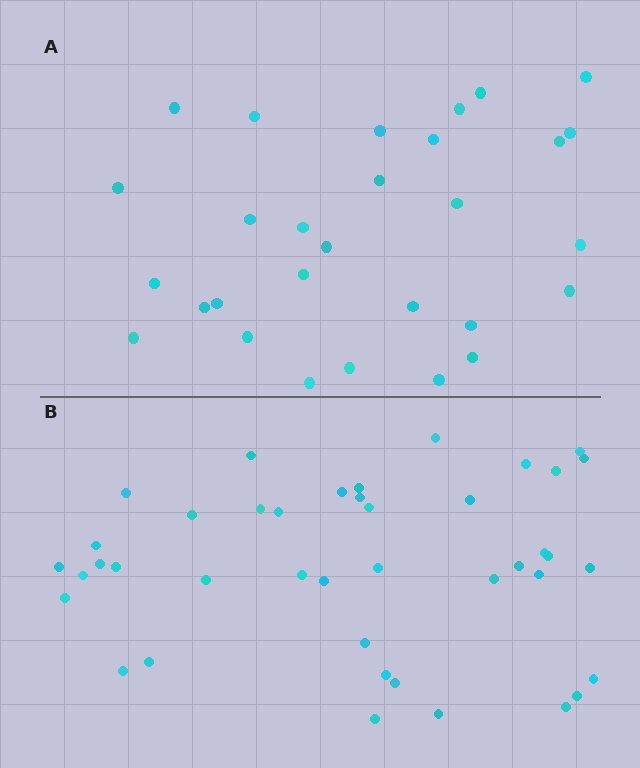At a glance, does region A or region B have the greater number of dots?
Region B (the bottom region) has more dots.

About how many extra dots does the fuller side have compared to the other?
Region B has roughly 12 or so more dots than region A.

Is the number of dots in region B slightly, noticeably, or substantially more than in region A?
Region B has noticeably more, but not dramatically so. The ratio is roughly 1.4 to 1.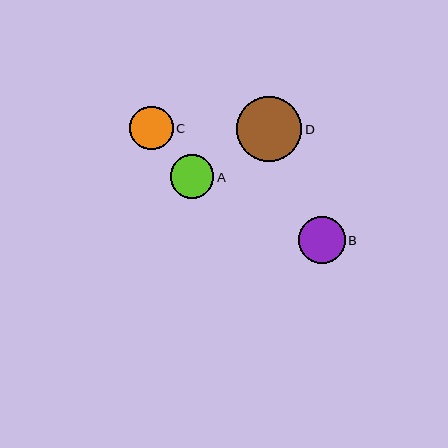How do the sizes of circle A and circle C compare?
Circle A and circle C are approximately the same size.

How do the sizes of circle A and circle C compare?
Circle A and circle C are approximately the same size.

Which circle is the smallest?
Circle C is the smallest with a size of approximately 43 pixels.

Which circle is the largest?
Circle D is the largest with a size of approximately 65 pixels.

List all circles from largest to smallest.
From largest to smallest: D, B, A, C.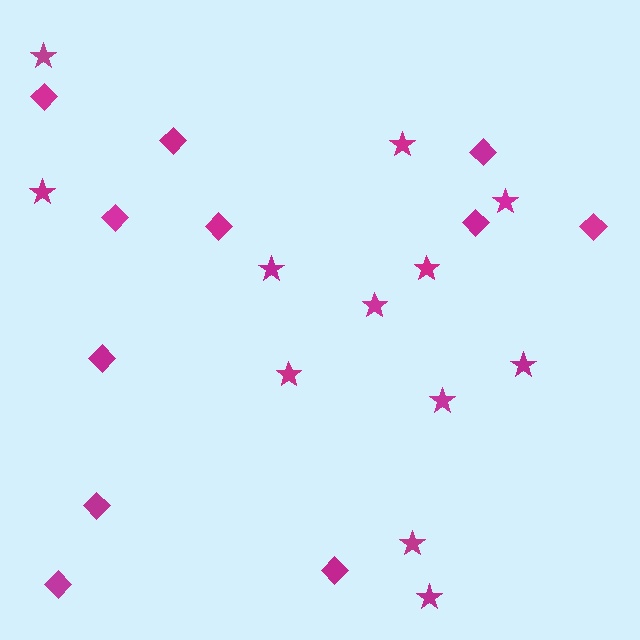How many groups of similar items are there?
There are 2 groups: one group of diamonds (11) and one group of stars (12).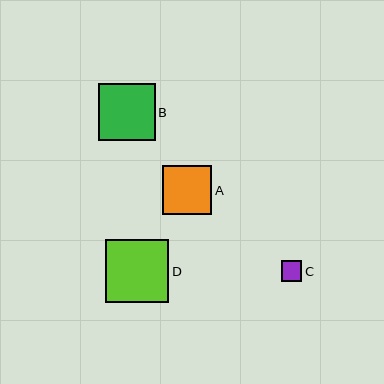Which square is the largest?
Square D is the largest with a size of approximately 63 pixels.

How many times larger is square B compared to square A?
Square B is approximately 1.2 times the size of square A.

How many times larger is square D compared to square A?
Square D is approximately 1.3 times the size of square A.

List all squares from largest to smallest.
From largest to smallest: D, B, A, C.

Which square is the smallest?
Square C is the smallest with a size of approximately 21 pixels.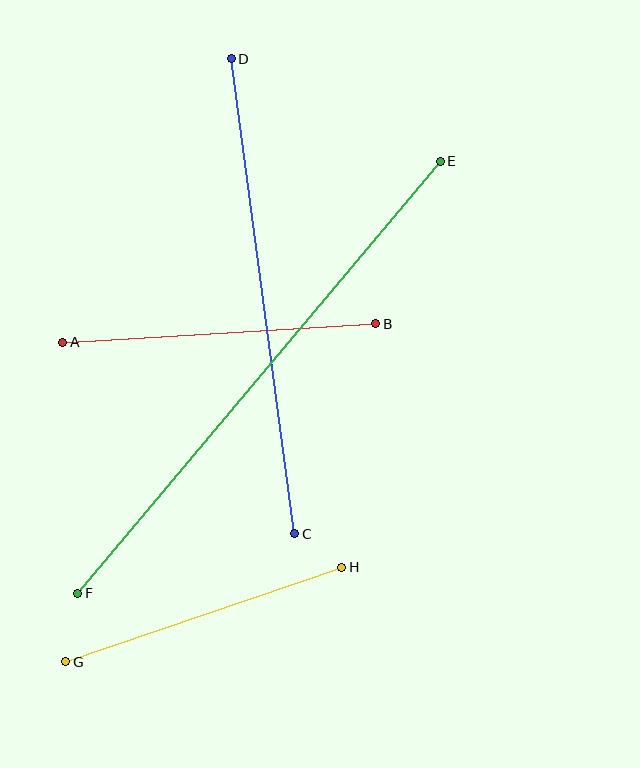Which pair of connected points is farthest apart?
Points E and F are farthest apart.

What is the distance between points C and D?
The distance is approximately 479 pixels.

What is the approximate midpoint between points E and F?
The midpoint is at approximately (259, 377) pixels.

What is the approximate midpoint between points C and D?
The midpoint is at approximately (263, 296) pixels.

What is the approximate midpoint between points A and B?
The midpoint is at approximately (219, 333) pixels.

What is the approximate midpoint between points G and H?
The midpoint is at approximately (204, 615) pixels.